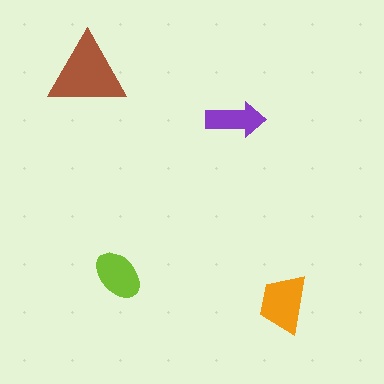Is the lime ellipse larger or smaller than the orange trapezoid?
Smaller.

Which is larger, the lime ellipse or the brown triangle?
The brown triangle.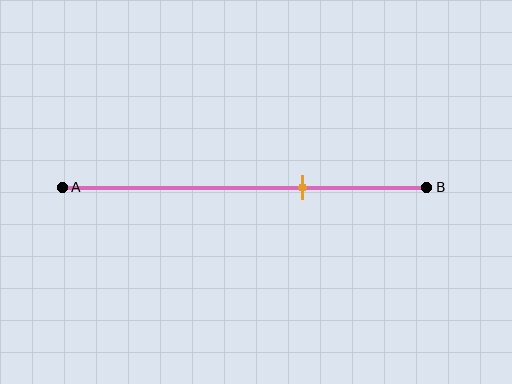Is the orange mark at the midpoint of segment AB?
No, the mark is at about 65% from A, not at the 50% midpoint.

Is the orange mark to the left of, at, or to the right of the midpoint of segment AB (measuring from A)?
The orange mark is to the right of the midpoint of segment AB.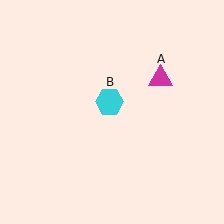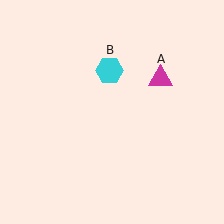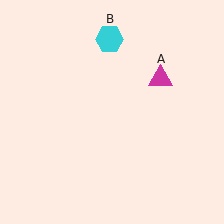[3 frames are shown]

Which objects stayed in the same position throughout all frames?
Magenta triangle (object A) remained stationary.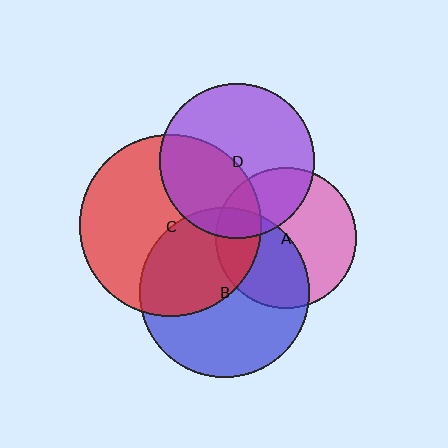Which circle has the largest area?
Circle C (red).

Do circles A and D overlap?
Yes.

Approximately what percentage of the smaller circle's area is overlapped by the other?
Approximately 30%.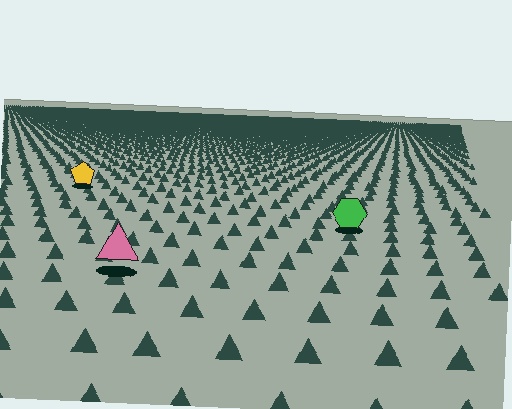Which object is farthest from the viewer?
The yellow pentagon is farthest from the viewer. It appears smaller and the ground texture around it is denser.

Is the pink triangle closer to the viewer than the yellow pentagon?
Yes. The pink triangle is closer — you can tell from the texture gradient: the ground texture is coarser near it.